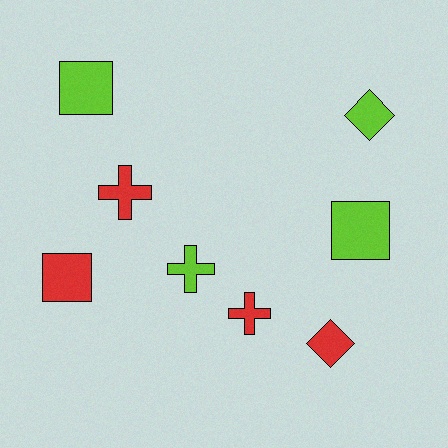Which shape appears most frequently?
Square, with 3 objects.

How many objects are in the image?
There are 8 objects.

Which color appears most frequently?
Red, with 4 objects.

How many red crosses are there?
There are 2 red crosses.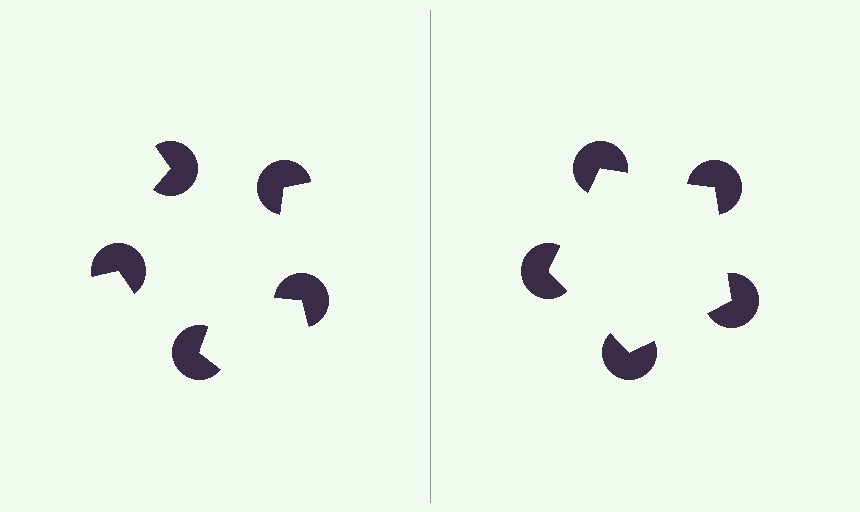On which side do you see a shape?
An illusory pentagon appears on the right side. On the left side the wedge cuts are rotated, so no coherent shape forms.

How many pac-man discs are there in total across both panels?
10 — 5 on each side.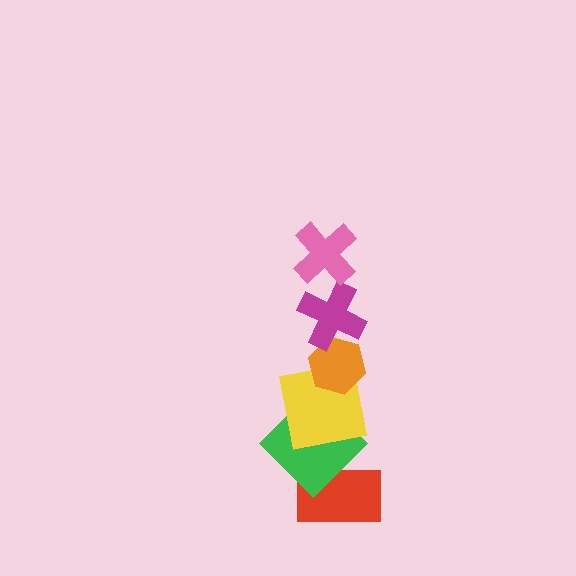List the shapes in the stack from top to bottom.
From top to bottom: the pink cross, the magenta cross, the orange hexagon, the yellow square, the green diamond, the red rectangle.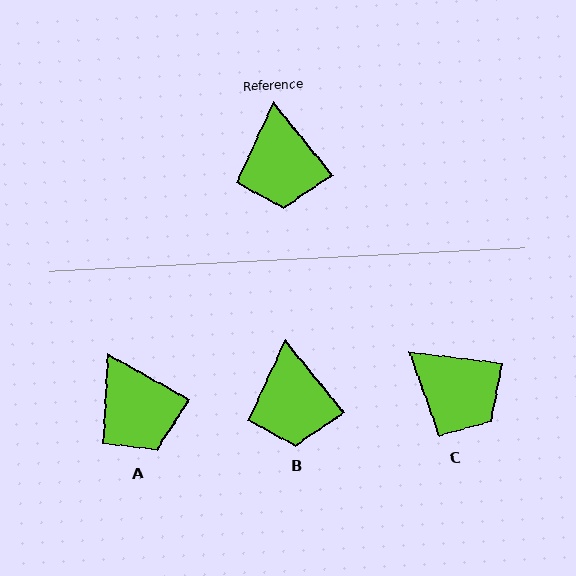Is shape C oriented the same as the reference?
No, it is off by about 44 degrees.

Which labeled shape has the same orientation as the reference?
B.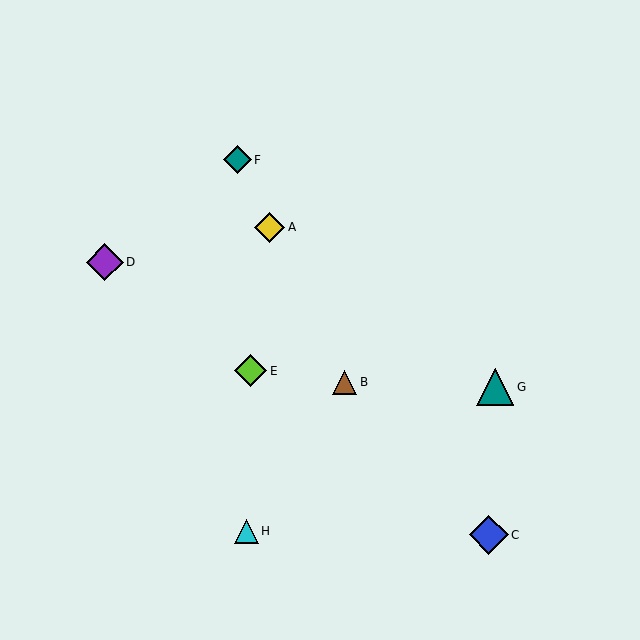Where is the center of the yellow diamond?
The center of the yellow diamond is at (269, 227).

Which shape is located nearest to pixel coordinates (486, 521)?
The blue diamond (labeled C) at (489, 535) is nearest to that location.